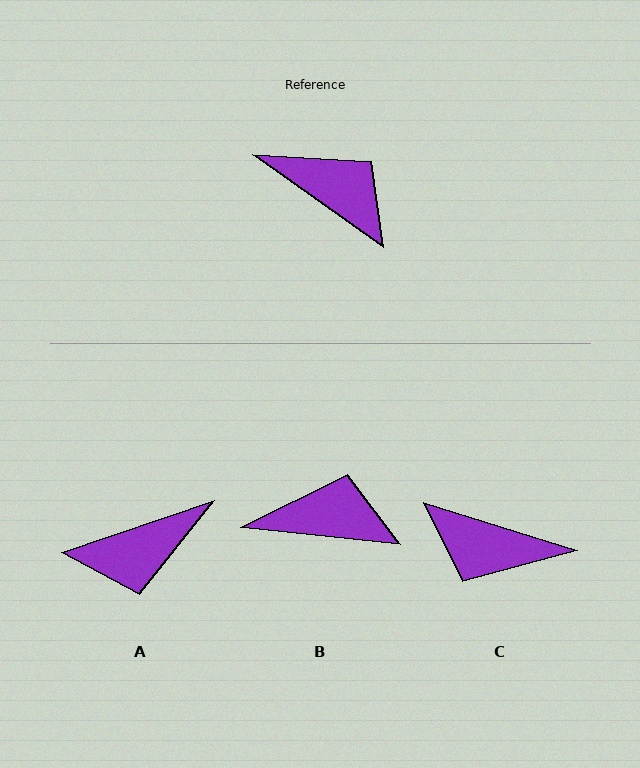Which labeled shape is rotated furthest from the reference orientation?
C, about 162 degrees away.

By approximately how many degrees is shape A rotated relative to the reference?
Approximately 125 degrees clockwise.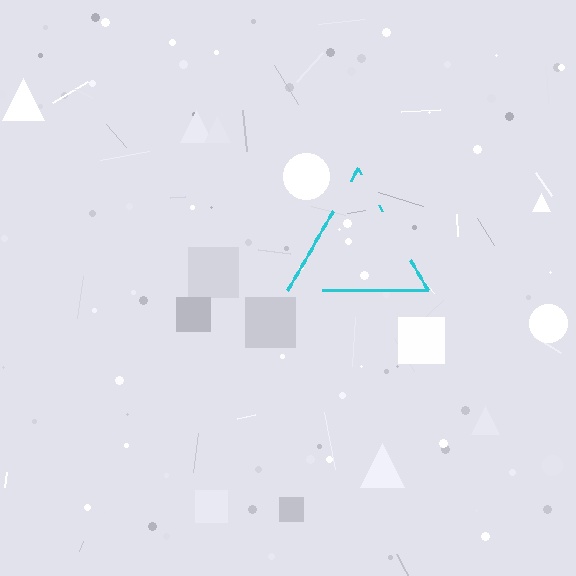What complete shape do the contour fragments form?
The contour fragments form a triangle.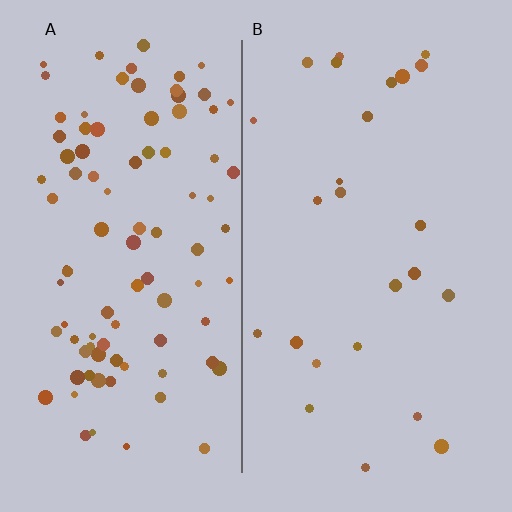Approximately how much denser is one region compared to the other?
Approximately 3.7× — region A over region B.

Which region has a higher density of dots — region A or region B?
A (the left).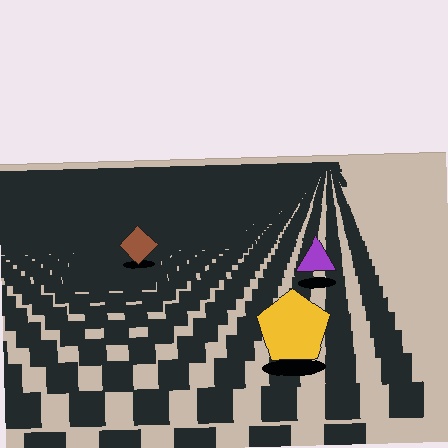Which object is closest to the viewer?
The yellow pentagon is closest. The texture marks near it are larger and more spread out.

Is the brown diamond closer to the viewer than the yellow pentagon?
No. The yellow pentagon is closer — you can tell from the texture gradient: the ground texture is coarser near it.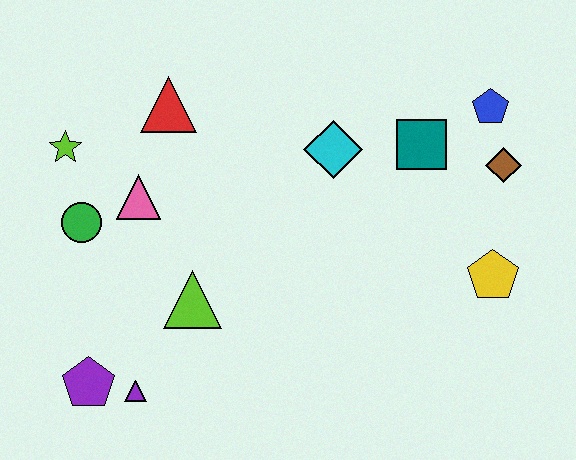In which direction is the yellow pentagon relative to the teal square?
The yellow pentagon is below the teal square.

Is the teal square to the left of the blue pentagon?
Yes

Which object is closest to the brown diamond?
The blue pentagon is closest to the brown diamond.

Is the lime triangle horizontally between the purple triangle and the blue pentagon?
Yes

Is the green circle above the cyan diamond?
No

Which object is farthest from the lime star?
The yellow pentagon is farthest from the lime star.